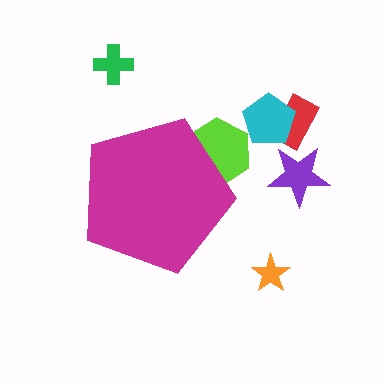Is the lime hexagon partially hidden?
Yes, the lime hexagon is partially hidden behind the magenta pentagon.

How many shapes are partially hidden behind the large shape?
1 shape is partially hidden.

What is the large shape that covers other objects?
A magenta pentagon.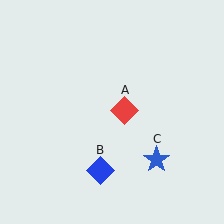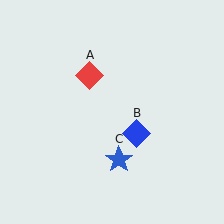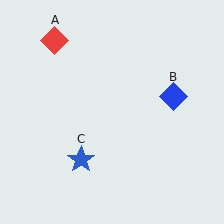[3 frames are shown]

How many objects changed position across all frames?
3 objects changed position: red diamond (object A), blue diamond (object B), blue star (object C).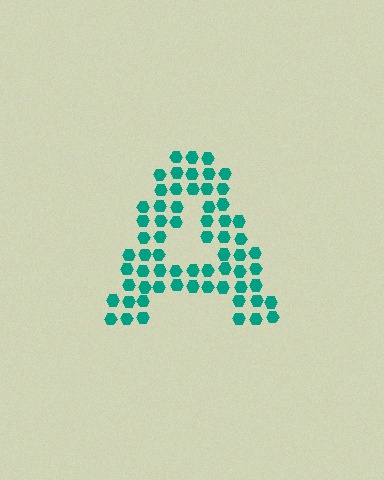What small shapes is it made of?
It is made of small hexagons.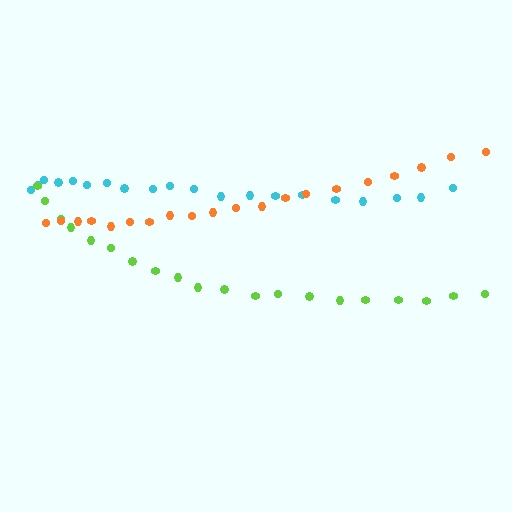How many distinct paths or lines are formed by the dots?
There are 3 distinct paths.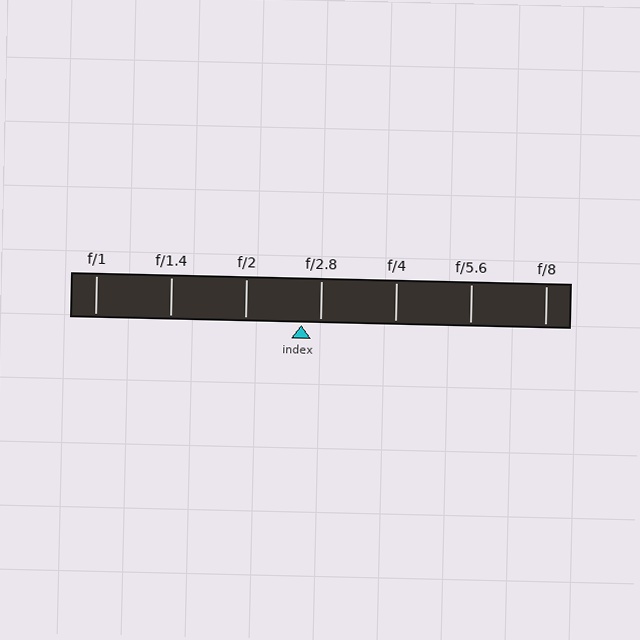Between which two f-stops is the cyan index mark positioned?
The index mark is between f/2 and f/2.8.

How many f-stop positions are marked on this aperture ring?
There are 7 f-stop positions marked.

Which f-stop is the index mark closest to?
The index mark is closest to f/2.8.